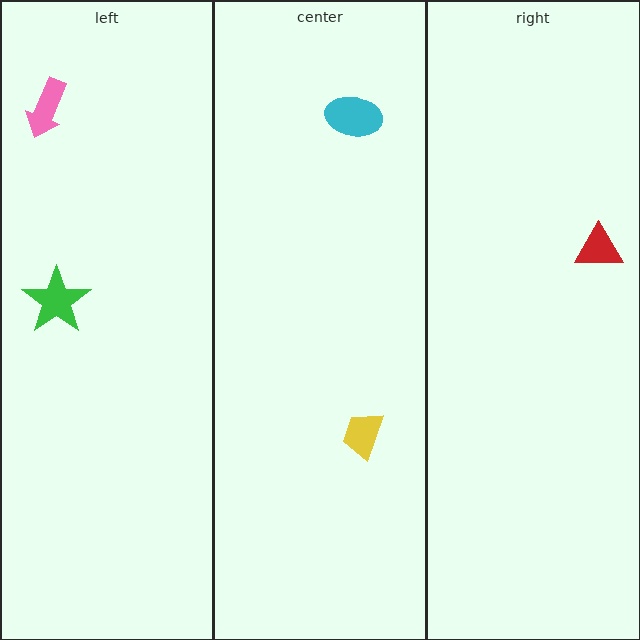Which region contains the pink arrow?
The left region.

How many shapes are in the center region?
2.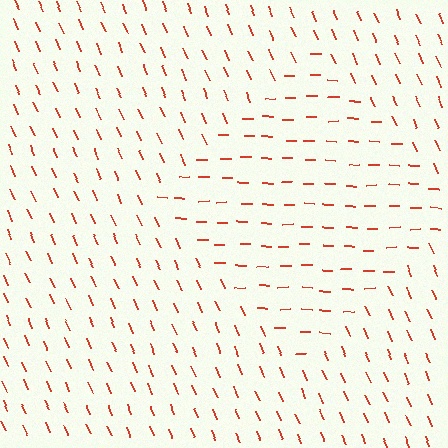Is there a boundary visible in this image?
Yes, there is a texture boundary formed by a change in line orientation.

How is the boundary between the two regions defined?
The boundary is defined purely by a change in line orientation (approximately 65 degrees difference). All lines are the same color and thickness.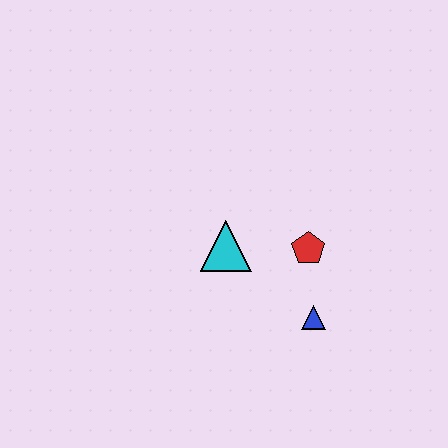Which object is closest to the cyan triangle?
The red pentagon is closest to the cyan triangle.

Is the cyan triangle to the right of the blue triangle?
No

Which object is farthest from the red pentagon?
The cyan triangle is farthest from the red pentagon.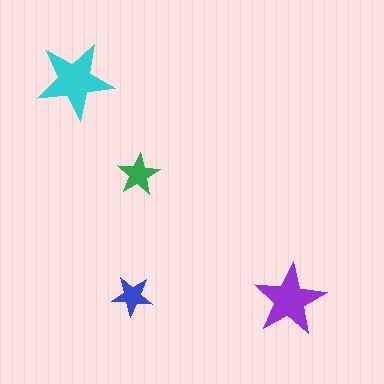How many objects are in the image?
There are 4 objects in the image.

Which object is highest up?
The cyan star is topmost.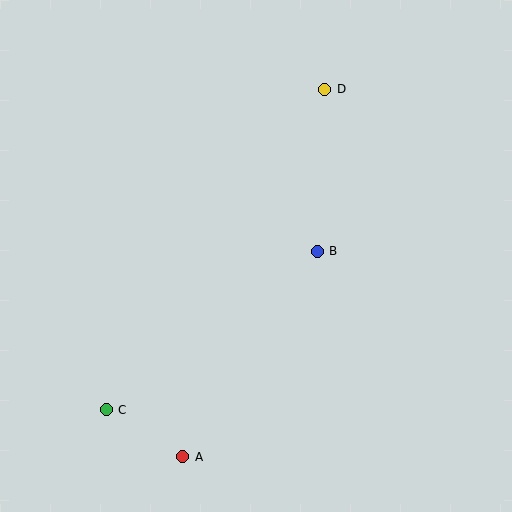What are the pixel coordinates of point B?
Point B is at (317, 251).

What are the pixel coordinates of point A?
Point A is at (183, 457).